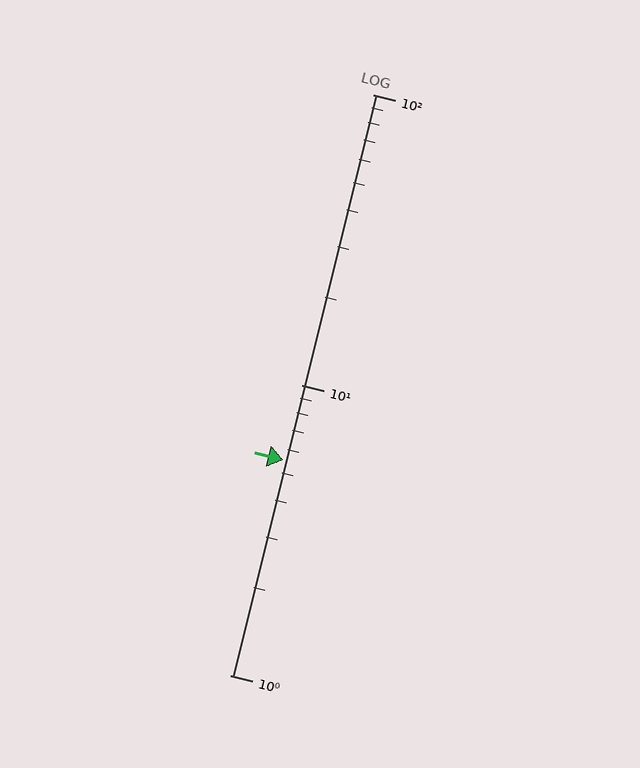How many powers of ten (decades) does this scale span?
The scale spans 2 decades, from 1 to 100.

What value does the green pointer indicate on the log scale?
The pointer indicates approximately 5.5.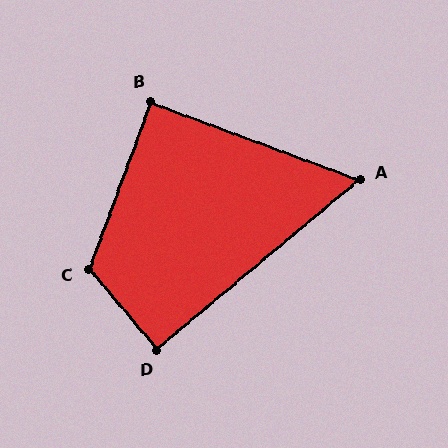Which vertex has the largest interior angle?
C, at approximately 119 degrees.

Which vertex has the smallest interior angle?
A, at approximately 61 degrees.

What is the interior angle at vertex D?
Approximately 90 degrees (approximately right).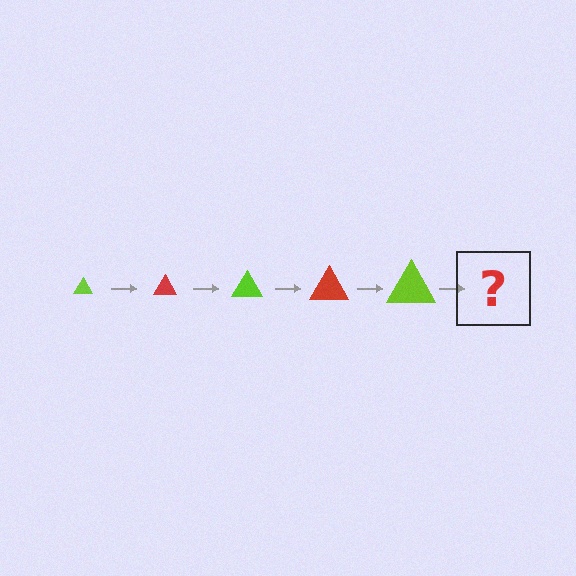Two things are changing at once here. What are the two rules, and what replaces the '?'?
The two rules are that the triangle grows larger each step and the color cycles through lime and red. The '?' should be a red triangle, larger than the previous one.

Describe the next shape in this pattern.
It should be a red triangle, larger than the previous one.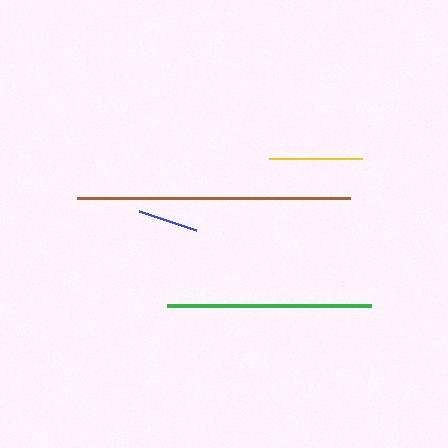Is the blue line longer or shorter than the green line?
The green line is longer than the blue line.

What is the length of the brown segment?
The brown segment is approximately 274 pixels long.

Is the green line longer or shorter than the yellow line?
The green line is longer than the yellow line.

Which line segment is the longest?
The brown line is the longest at approximately 274 pixels.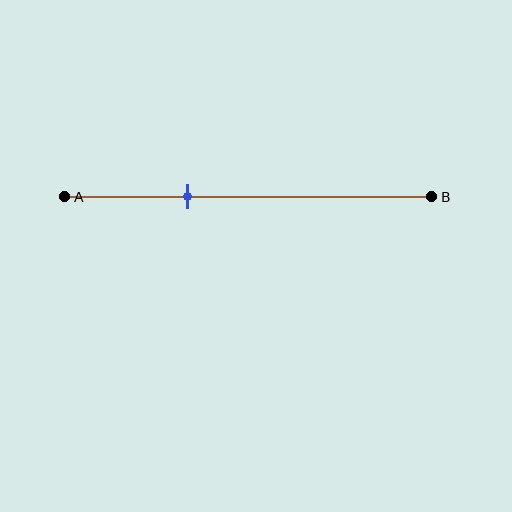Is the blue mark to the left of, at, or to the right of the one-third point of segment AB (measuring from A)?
The blue mark is approximately at the one-third point of segment AB.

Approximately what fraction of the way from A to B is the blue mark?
The blue mark is approximately 35% of the way from A to B.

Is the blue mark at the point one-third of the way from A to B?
Yes, the mark is approximately at the one-third point.